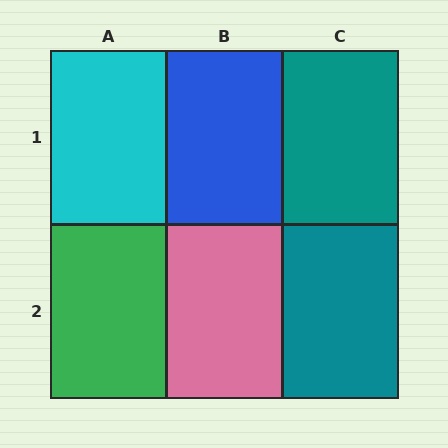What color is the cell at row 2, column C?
Teal.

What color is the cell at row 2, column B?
Pink.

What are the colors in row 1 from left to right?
Cyan, blue, teal.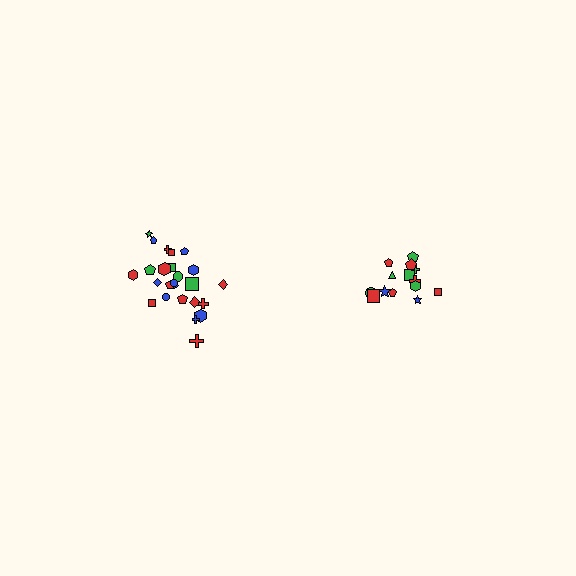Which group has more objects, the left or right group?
The left group.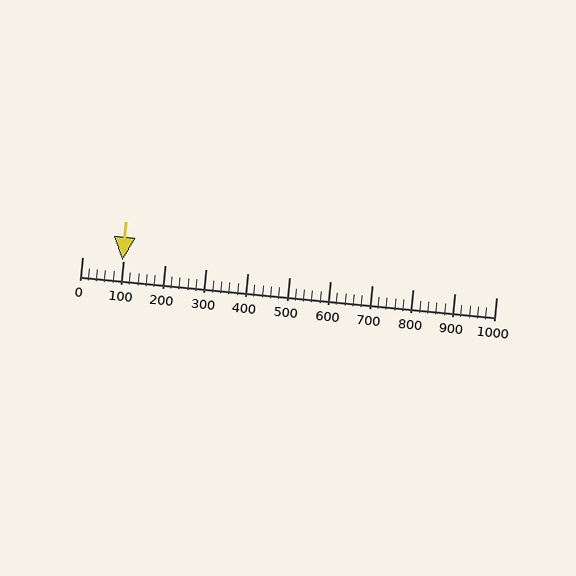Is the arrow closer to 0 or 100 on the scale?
The arrow is closer to 100.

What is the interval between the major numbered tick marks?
The major tick marks are spaced 100 units apart.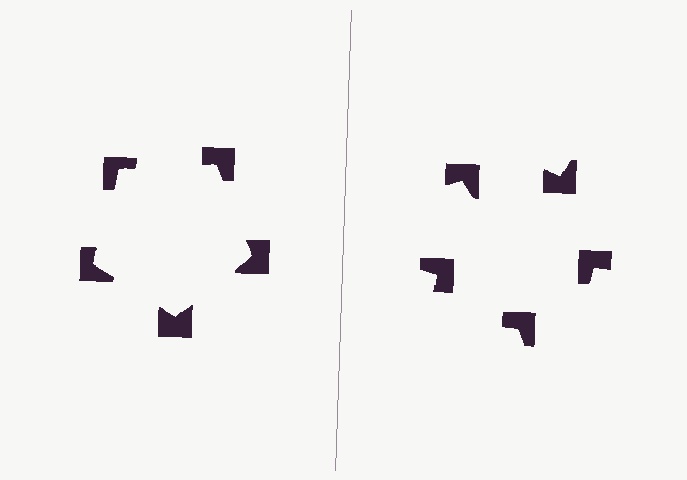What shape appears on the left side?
An illusory pentagon.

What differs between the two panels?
The notched squares are positioned identically on both sides; only the wedge orientations differ. On the left they align to a pentagon; on the right they are misaligned.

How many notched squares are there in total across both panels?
10 — 5 on each side.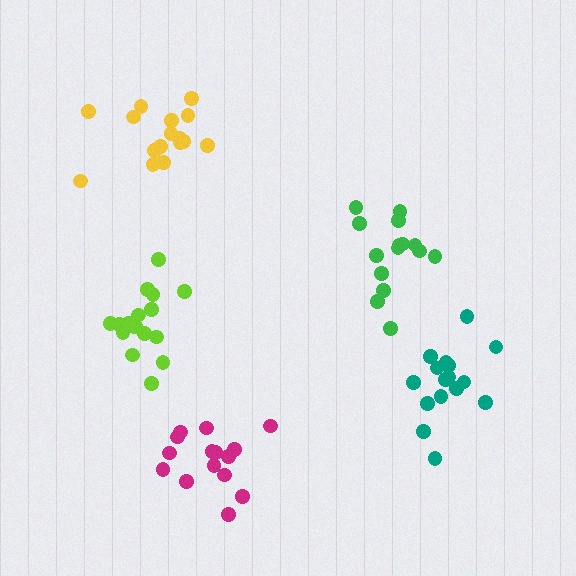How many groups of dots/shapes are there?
There are 5 groups.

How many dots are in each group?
Group 1: 16 dots, Group 2: 15 dots, Group 3: 16 dots, Group 4: 15 dots, Group 5: 17 dots (79 total).